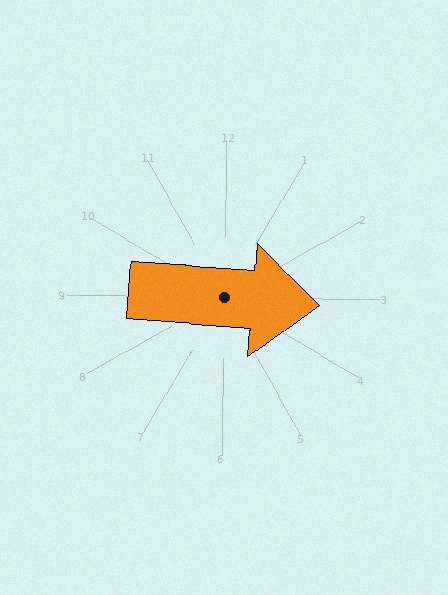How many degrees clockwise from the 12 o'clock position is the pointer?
Approximately 94 degrees.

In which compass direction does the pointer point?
East.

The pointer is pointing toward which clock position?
Roughly 3 o'clock.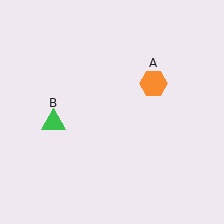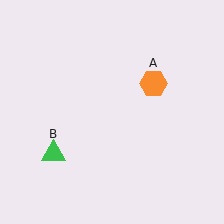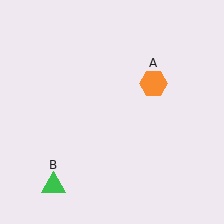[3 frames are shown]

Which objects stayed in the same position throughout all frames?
Orange hexagon (object A) remained stationary.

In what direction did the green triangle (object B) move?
The green triangle (object B) moved down.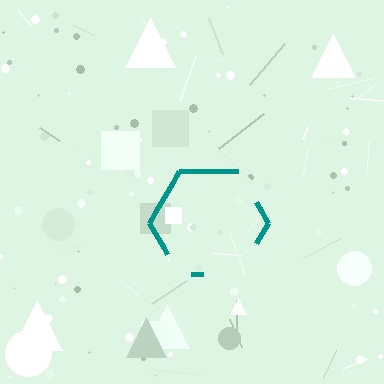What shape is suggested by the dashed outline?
The dashed outline suggests a hexagon.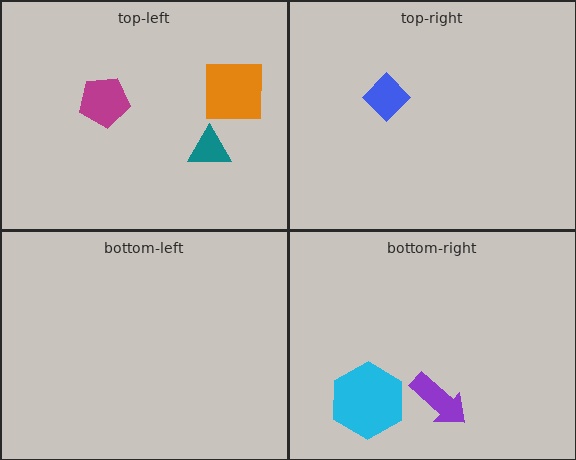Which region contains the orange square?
The top-left region.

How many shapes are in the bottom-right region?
2.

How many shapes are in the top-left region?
3.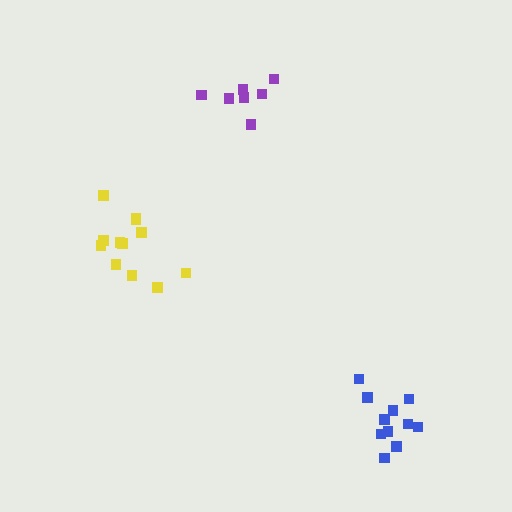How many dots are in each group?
Group 1: 7 dots, Group 2: 12 dots, Group 3: 11 dots (30 total).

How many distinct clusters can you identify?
There are 3 distinct clusters.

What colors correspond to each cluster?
The clusters are colored: purple, yellow, blue.